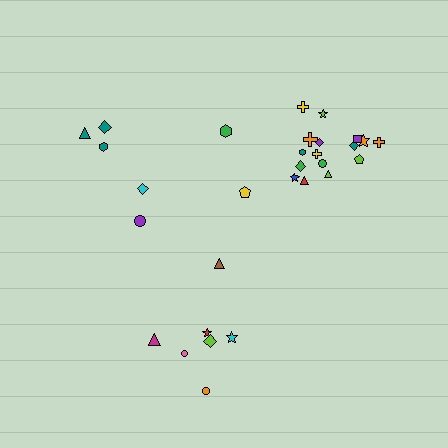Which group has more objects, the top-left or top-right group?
The top-right group.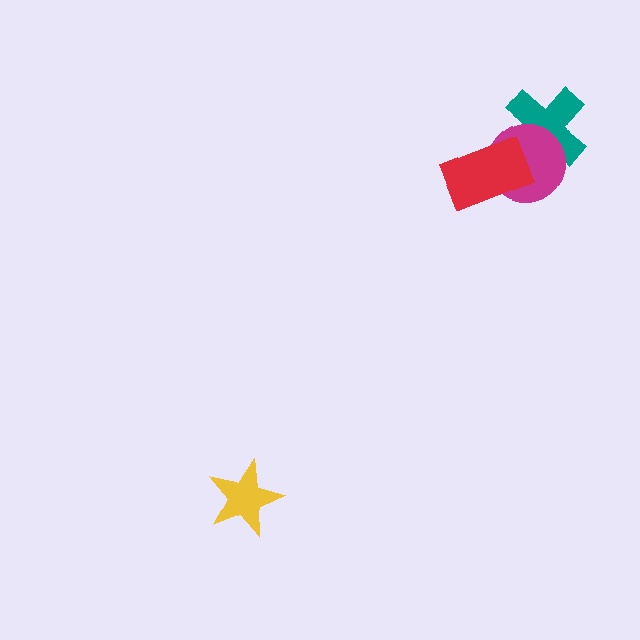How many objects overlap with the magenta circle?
2 objects overlap with the magenta circle.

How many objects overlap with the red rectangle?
2 objects overlap with the red rectangle.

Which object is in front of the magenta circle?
The red rectangle is in front of the magenta circle.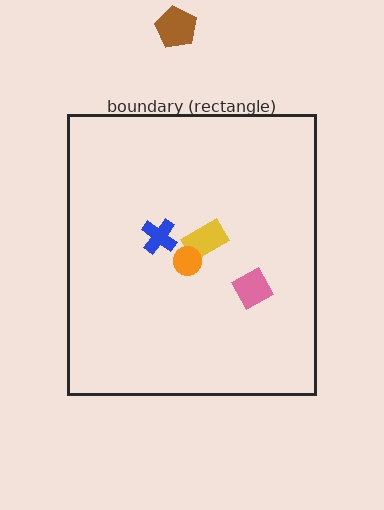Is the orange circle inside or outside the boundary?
Inside.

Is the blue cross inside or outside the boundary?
Inside.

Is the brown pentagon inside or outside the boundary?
Outside.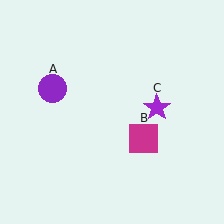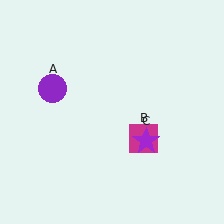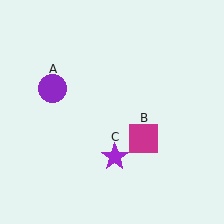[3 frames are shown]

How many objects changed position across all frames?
1 object changed position: purple star (object C).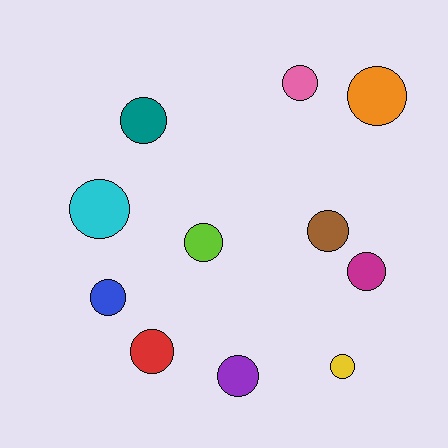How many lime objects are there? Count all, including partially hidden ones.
There is 1 lime object.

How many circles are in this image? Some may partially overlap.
There are 11 circles.